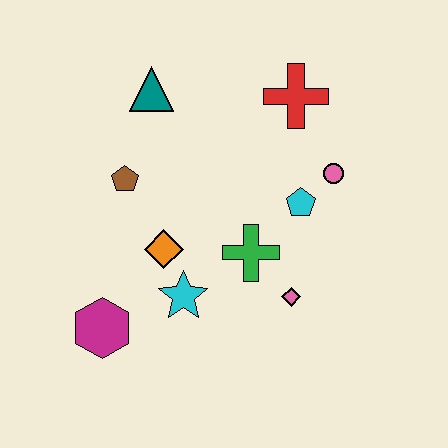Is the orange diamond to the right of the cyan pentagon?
No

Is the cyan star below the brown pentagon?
Yes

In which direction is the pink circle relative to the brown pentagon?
The pink circle is to the right of the brown pentagon.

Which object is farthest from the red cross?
The magenta hexagon is farthest from the red cross.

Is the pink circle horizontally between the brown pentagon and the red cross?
No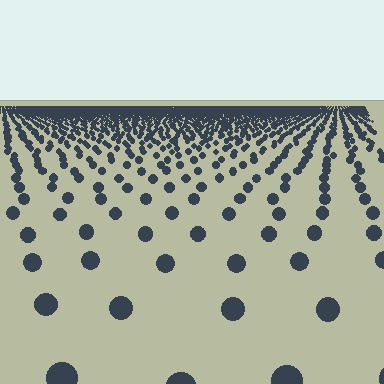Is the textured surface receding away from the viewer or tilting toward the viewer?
The surface is receding away from the viewer. Texture elements get smaller and denser toward the top.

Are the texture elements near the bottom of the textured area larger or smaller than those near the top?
Larger. Near the bottom, elements are closer to the viewer and appear at a bigger on-screen size.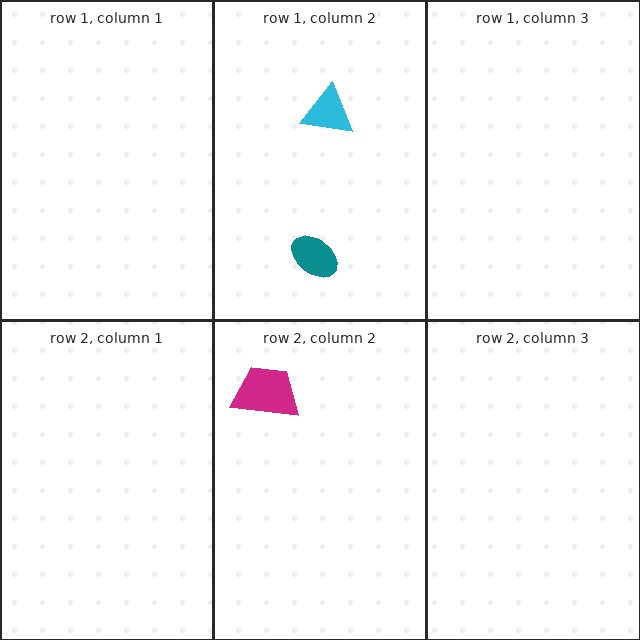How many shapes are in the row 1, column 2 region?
2.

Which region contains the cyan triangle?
The row 1, column 2 region.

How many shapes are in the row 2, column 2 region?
1.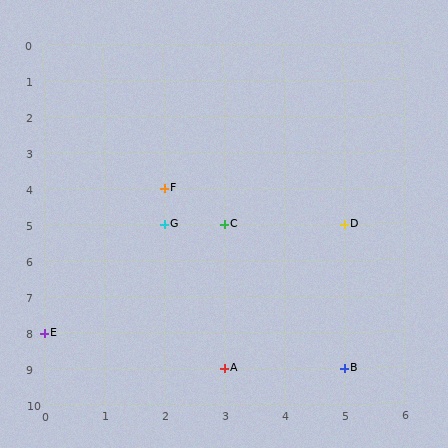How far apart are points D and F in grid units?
Points D and F are 3 columns and 1 row apart (about 3.2 grid units diagonally).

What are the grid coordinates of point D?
Point D is at grid coordinates (5, 5).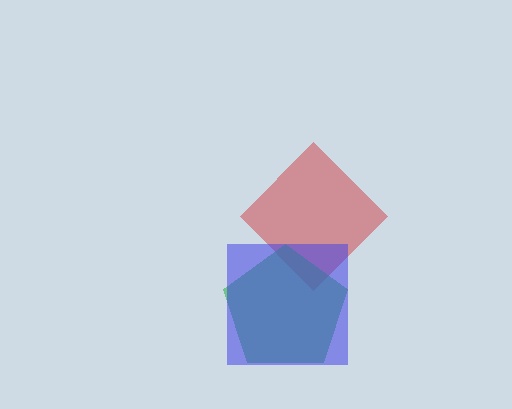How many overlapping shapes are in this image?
There are 3 overlapping shapes in the image.